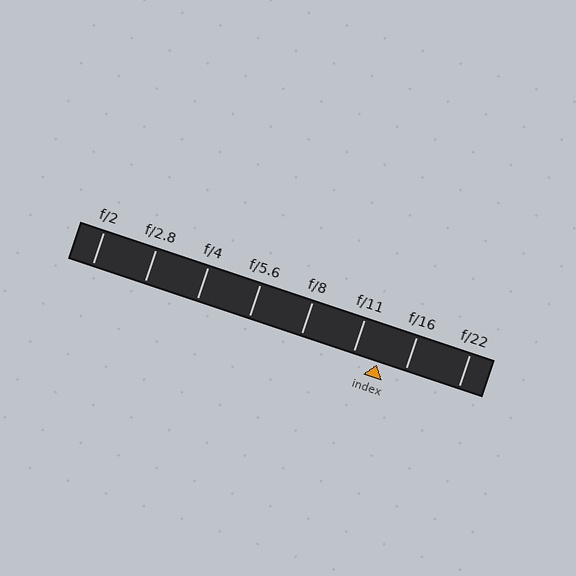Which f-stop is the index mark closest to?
The index mark is closest to f/11.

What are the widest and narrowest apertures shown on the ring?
The widest aperture shown is f/2 and the narrowest is f/22.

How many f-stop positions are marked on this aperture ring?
There are 8 f-stop positions marked.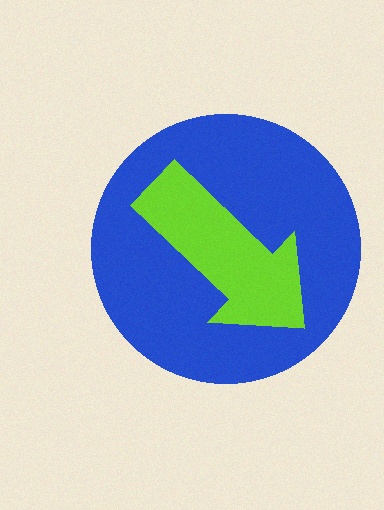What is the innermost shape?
The lime arrow.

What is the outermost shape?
The blue circle.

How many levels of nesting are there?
2.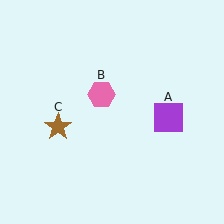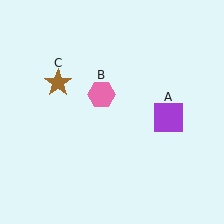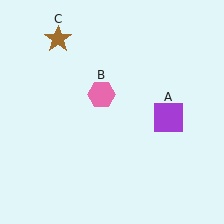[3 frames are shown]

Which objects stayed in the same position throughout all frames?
Purple square (object A) and pink hexagon (object B) remained stationary.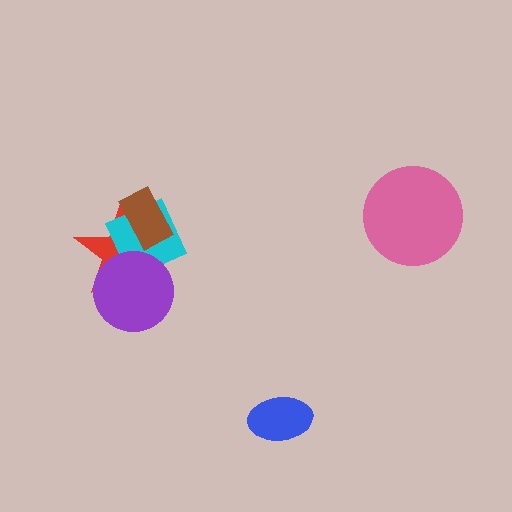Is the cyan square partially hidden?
Yes, it is partially covered by another shape.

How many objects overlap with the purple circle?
2 objects overlap with the purple circle.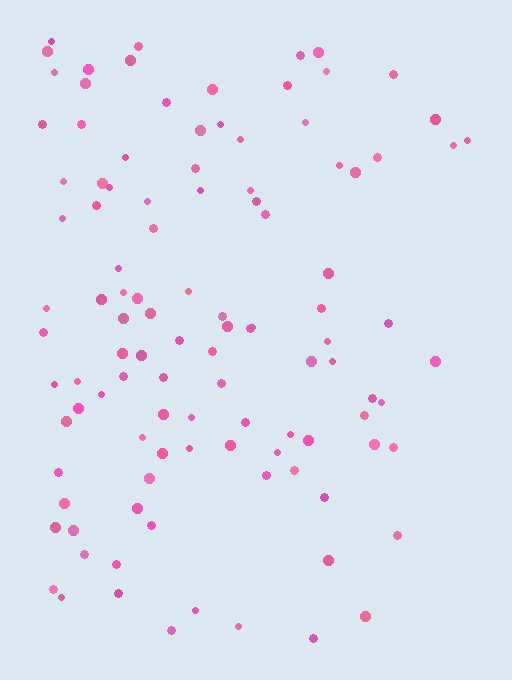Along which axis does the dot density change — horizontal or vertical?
Horizontal.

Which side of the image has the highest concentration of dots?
The left.